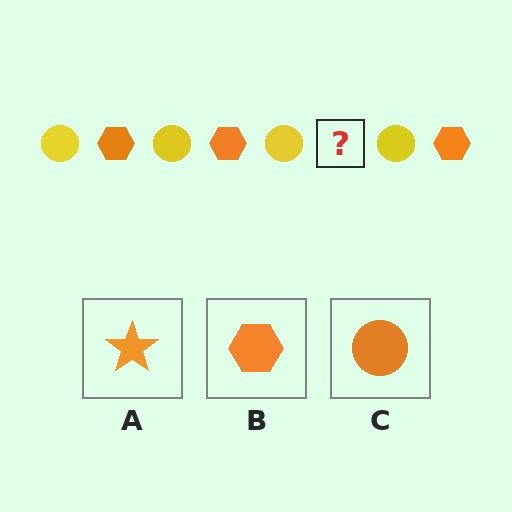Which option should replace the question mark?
Option B.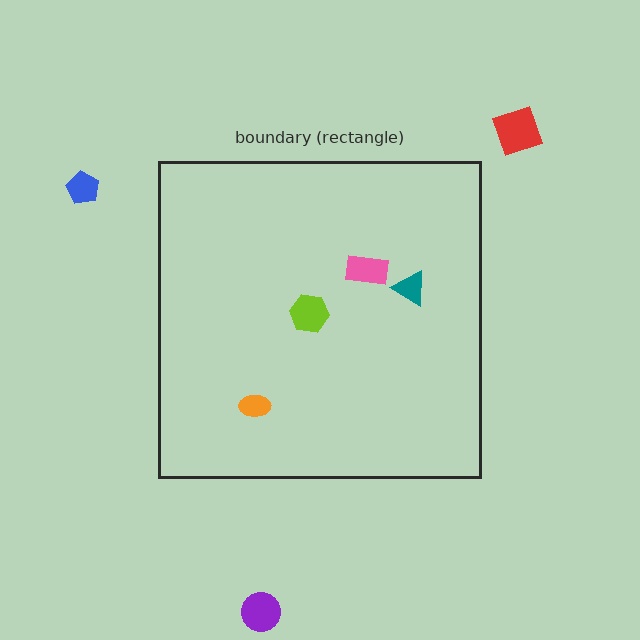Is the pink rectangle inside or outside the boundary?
Inside.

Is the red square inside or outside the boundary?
Outside.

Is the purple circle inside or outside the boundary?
Outside.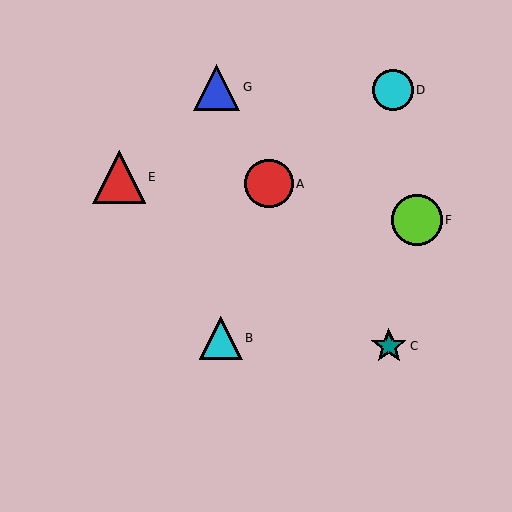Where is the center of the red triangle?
The center of the red triangle is at (119, 177).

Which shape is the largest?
The red triangle (labeled E) is the largest.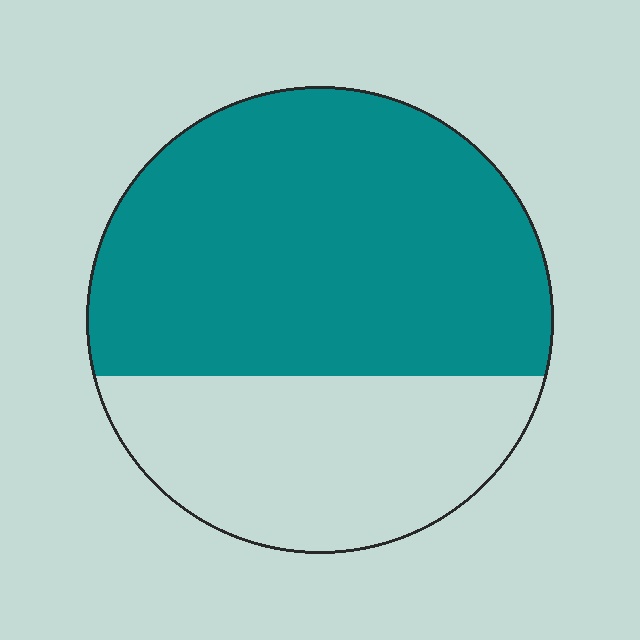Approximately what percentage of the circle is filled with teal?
Approximately 65%.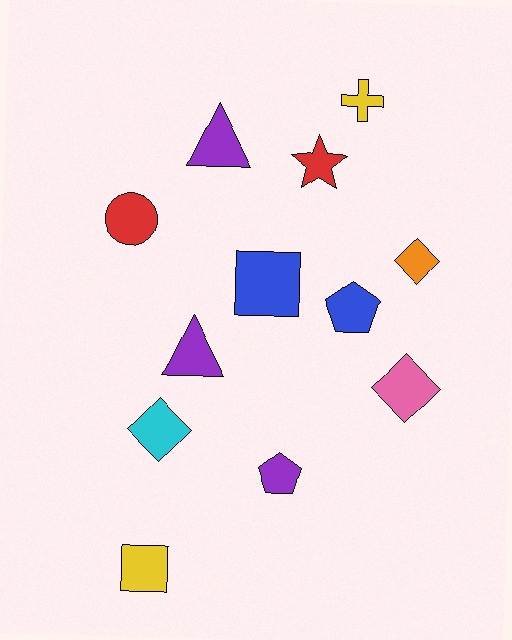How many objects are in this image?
There are 12 objects.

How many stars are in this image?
There is 1 star.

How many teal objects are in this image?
There are no teal objects.